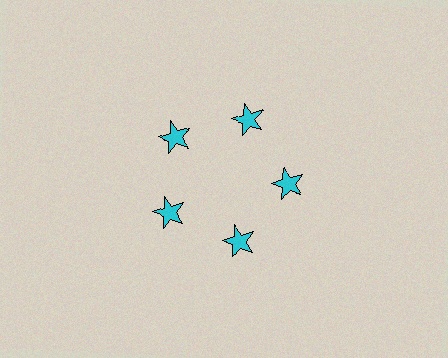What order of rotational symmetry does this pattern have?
This pattern has 5-fold rotational symmetry.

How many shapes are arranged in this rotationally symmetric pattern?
There are 5 shapes, arranged in 5 groups of 1.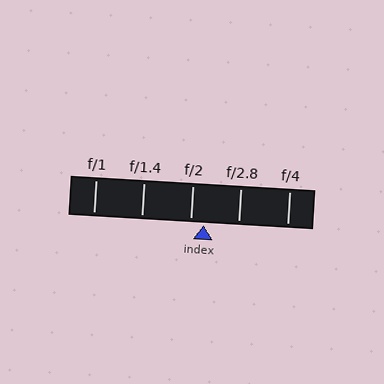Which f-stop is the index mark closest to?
The index mark is closest to f/2.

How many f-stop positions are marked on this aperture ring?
There are 5 f-stop positions marked.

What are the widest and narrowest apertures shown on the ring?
The widest aperture shown is f/1 and the narrowest is f/4.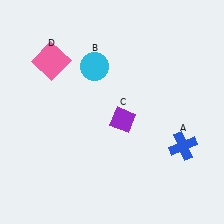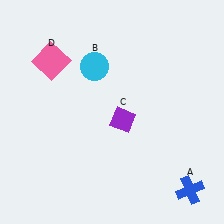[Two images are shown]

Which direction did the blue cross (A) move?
The blue cross (A) moved down.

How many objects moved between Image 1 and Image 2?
1 object moved between the two images.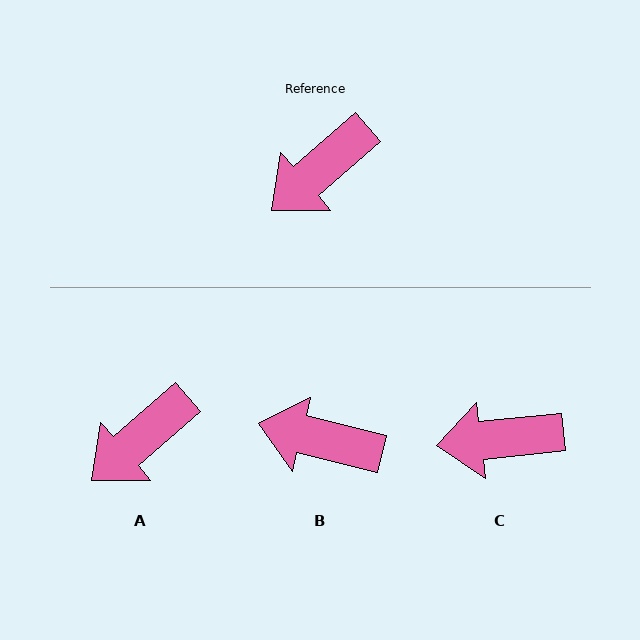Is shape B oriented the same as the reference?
No, it is off by about 55 degrees.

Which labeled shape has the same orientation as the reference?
A.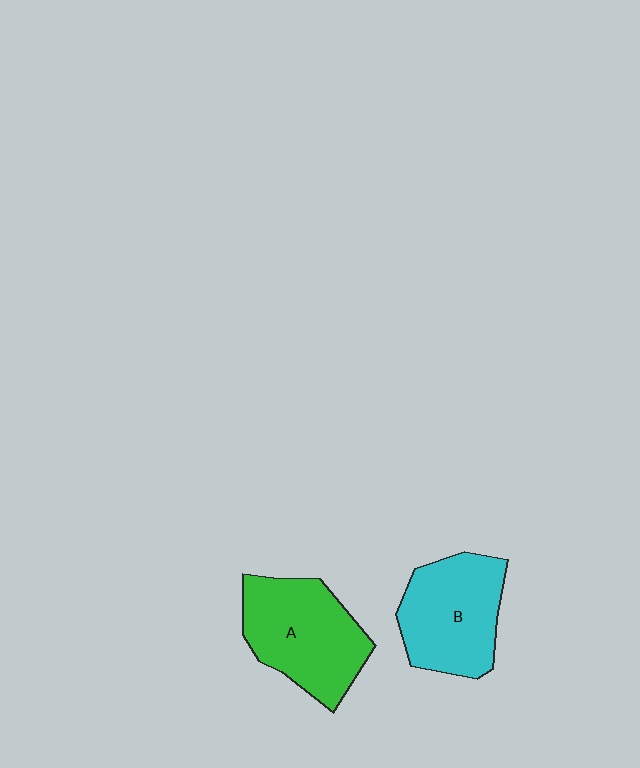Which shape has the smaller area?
Shape B (cyan).